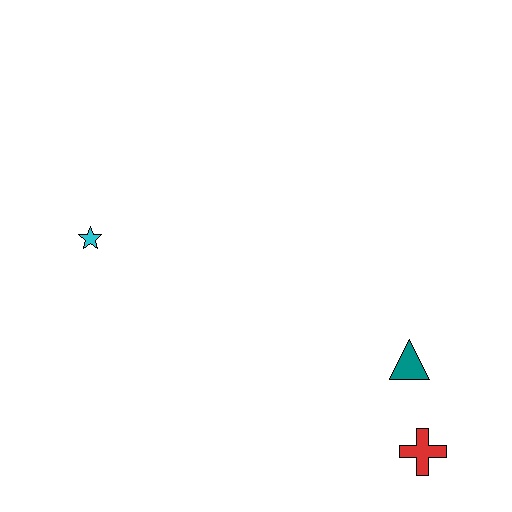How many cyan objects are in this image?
There is 1 cyan object.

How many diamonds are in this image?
There are no diamonds.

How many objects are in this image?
There are 3 objects.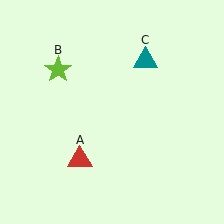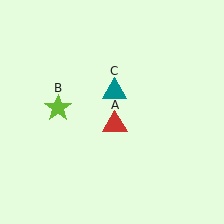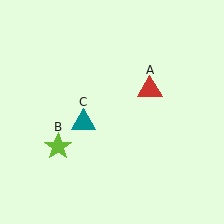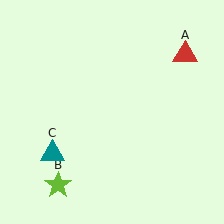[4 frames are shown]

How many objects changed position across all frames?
3 objects changed position: red triangle (object A), lime star (object B), teal triangle (object C).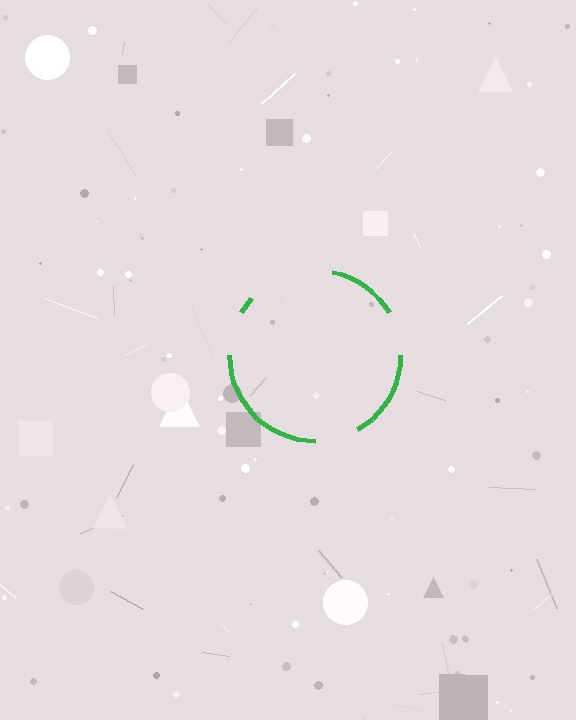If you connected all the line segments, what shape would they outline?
They would outline a circle.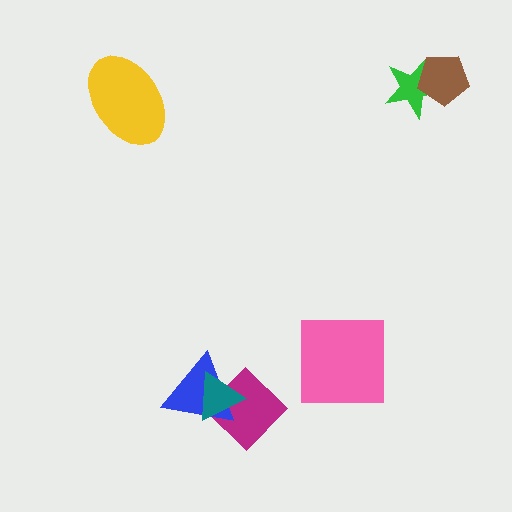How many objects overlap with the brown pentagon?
1 object overlaps with the brown pentagon.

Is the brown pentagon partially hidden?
No, no other shape covers it.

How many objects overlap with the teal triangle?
2 objects overlap with the teal triangle.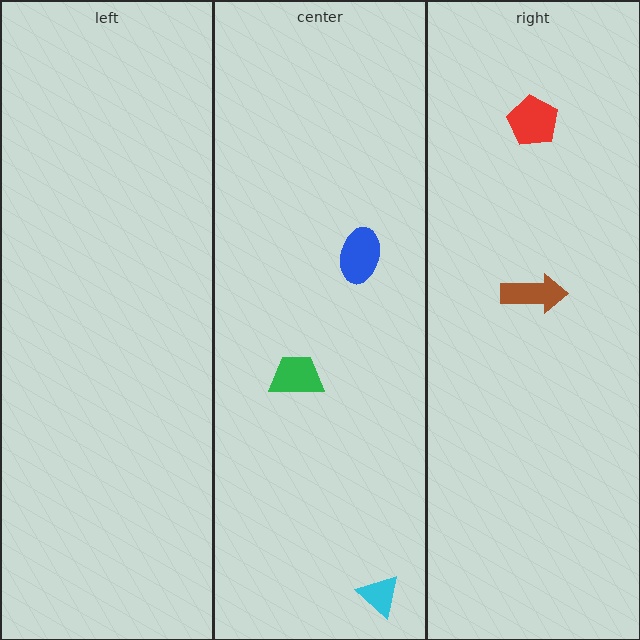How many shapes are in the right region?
2.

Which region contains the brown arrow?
The right region.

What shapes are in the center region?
The blue ellipse, the green trapezoid, the cyan triangle.